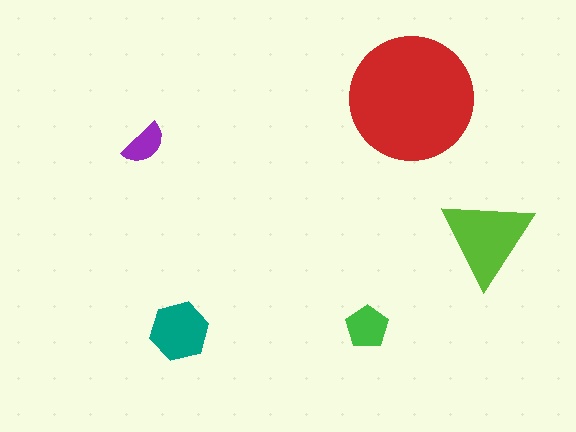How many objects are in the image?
There are 5 objects in the image.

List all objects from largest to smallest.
The red circle, the lime triangle, the teal hexagon, the green pentagon, the purple semicircle.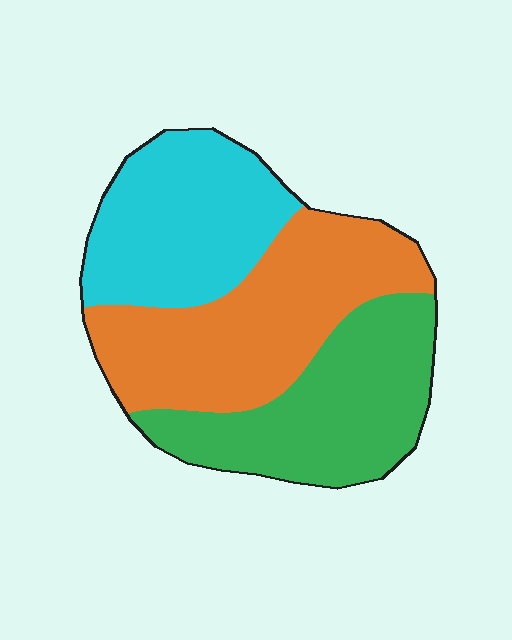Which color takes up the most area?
Orange, at roughly 40%.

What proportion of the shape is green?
Green takes up about one third (1/3) of the shape.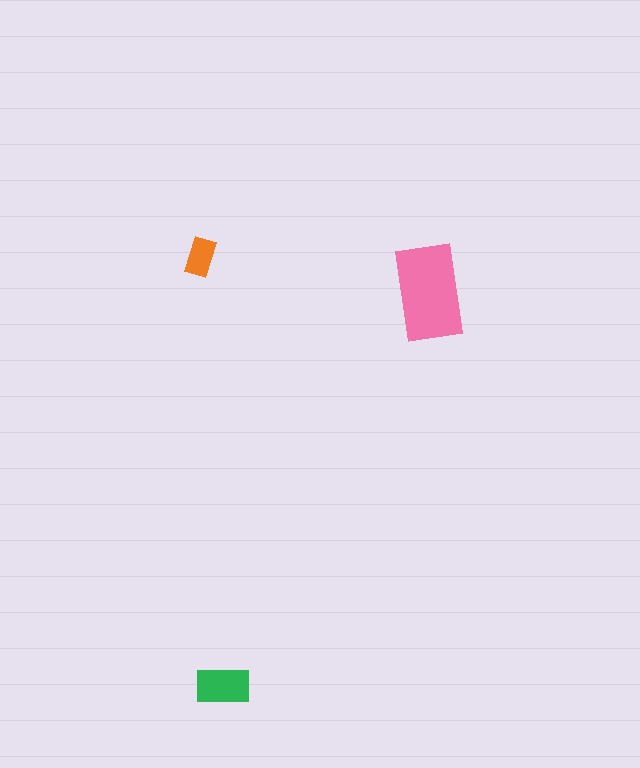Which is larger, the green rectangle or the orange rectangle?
The green one.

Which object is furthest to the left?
The orange rectangle is leftmost.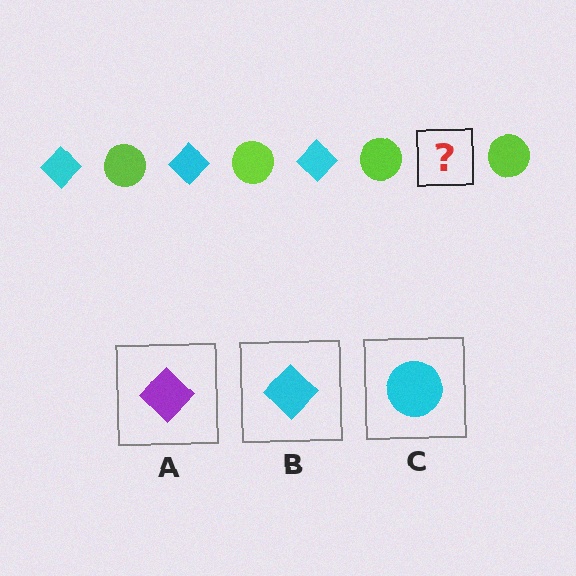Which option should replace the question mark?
Option B.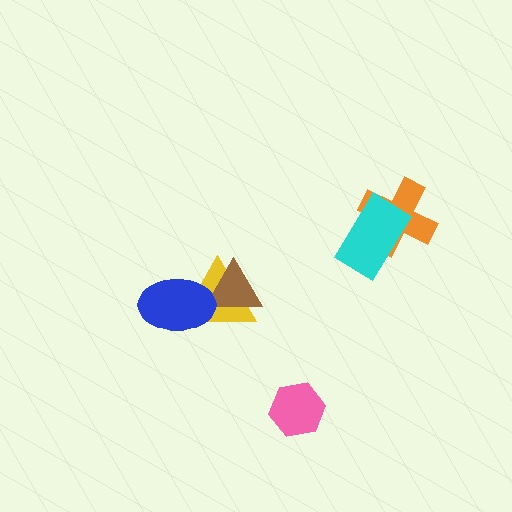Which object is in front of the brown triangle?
The blue ellipse is in front of the brown triangle.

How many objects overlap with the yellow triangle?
2 objects overlap with the yellow triangle.